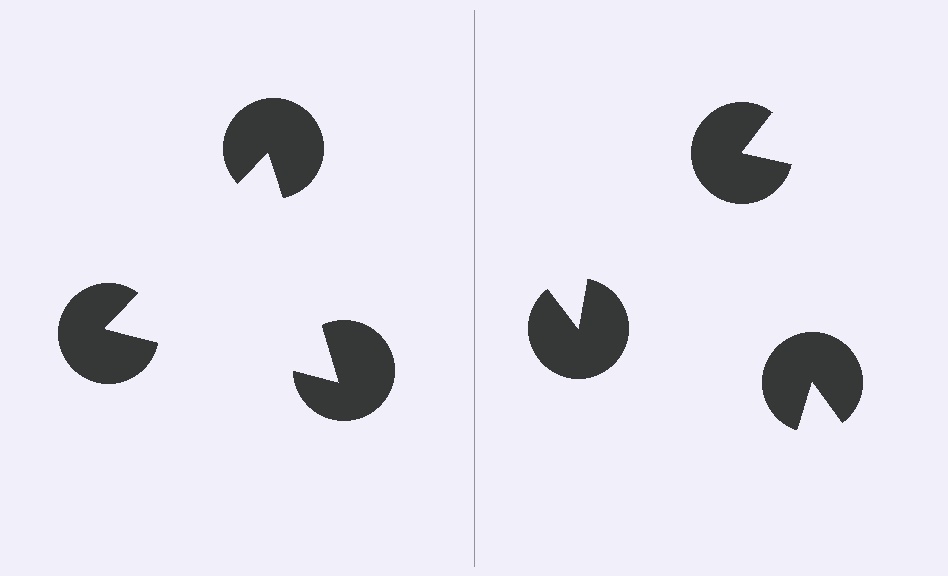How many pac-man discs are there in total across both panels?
6 — 3 on each side.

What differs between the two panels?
The pac-man discs are positioned identically on both sides; only the wedge orientations differ. On the left they align to a triangle; on the right they are misaligned.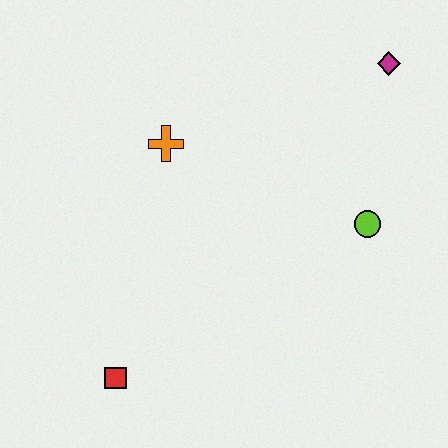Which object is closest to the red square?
The orange cross is closest to the red square.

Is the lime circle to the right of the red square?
Yes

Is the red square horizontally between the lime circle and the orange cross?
No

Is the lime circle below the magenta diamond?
Yes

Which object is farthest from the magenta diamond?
The red square is farthest from the magenta diamond.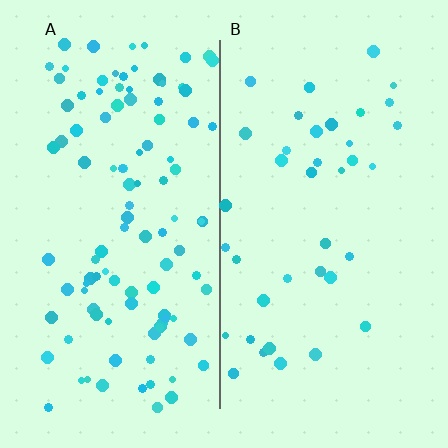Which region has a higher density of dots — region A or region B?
A (the left).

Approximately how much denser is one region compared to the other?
Approximately 2.8× — region A over region B.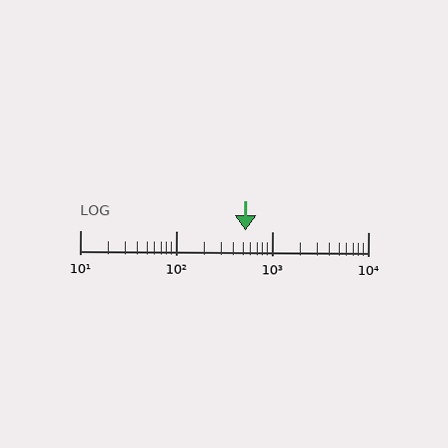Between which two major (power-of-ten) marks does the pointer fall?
The pointer is between 100 and 1000.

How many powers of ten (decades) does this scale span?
The scale spans 3 decades, from 10 to 10000.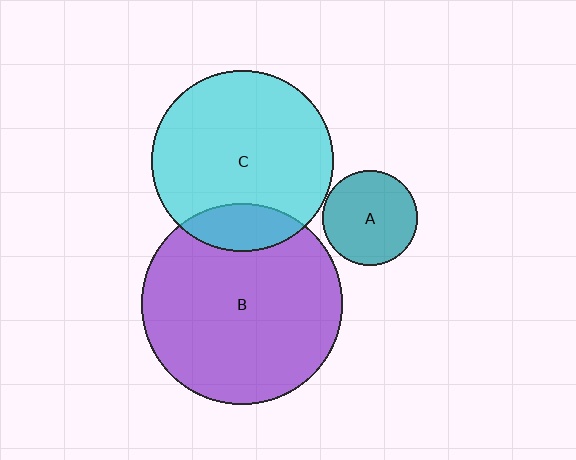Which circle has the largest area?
Circle B (purple).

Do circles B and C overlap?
Yes.